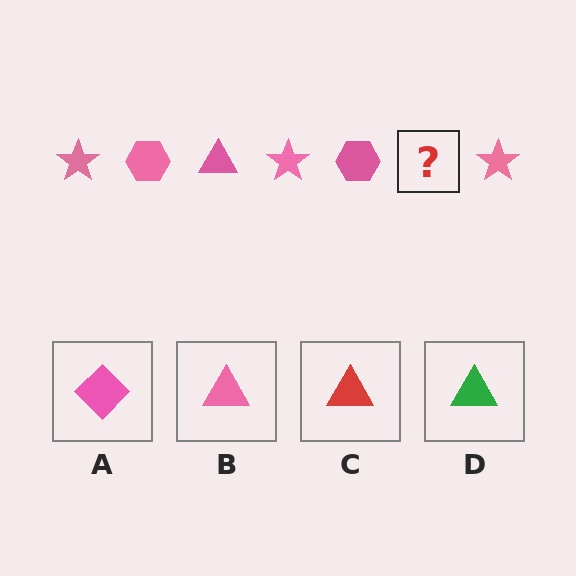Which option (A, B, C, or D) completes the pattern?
B.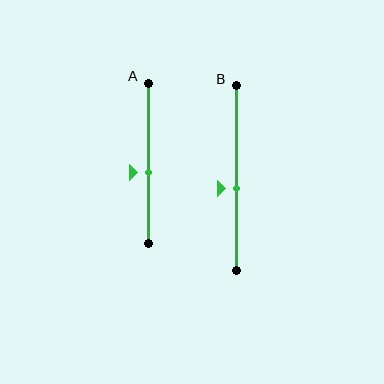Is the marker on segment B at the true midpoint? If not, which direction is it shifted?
No, the marker on segment B is shifted downward by about 6% of the segment length.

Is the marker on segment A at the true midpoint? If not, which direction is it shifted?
No, the marker on segment A is shifted downward by about 6% of the segment length.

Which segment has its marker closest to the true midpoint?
Segment B has its marker closest to the true midpoint.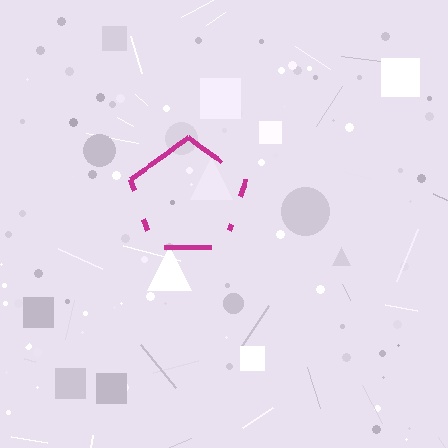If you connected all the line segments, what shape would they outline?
They would outline a pentagon.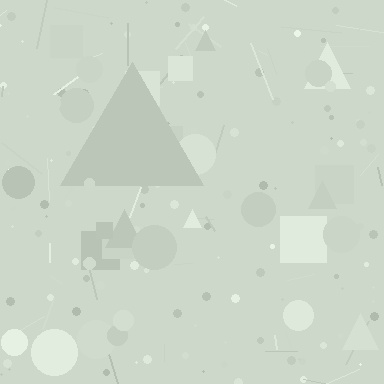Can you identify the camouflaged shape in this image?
The camouflaged shape is a triangle.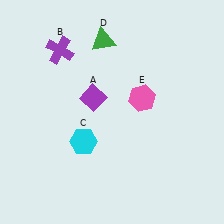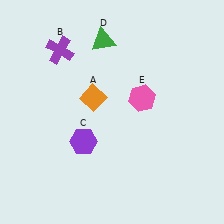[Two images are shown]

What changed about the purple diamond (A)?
In Image 1, A is purple. In Image 2, it changed to orange.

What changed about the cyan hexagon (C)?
In Image 1, C is cyan. In Image 2, it changed to purple.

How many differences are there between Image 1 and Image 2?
There are 2 differences between the two images.